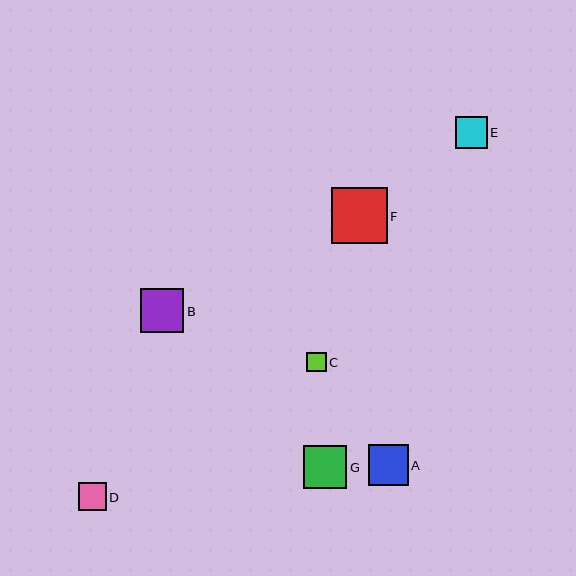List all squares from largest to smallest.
From largest to smallest: F, B, G, A, E, D, C.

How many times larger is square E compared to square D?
Square E is approximately 1.2 times the size of square D.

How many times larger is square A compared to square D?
Square A is approximately 1.5 times the size of square D.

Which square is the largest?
Square F is the largest with a size of approximately 56 pixels.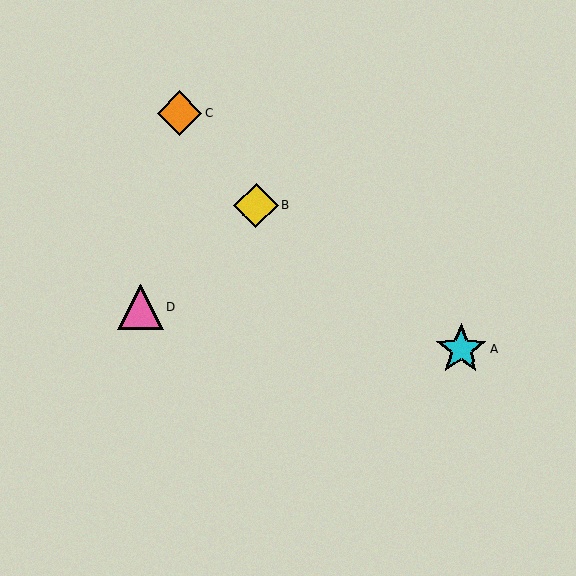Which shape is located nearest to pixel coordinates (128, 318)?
The pink triangle (labeled D) at (140, 307) is nearest to that location.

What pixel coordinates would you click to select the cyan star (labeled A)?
Click at (461, 350) to select the cyan star A.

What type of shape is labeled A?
Shape A is a cyan star.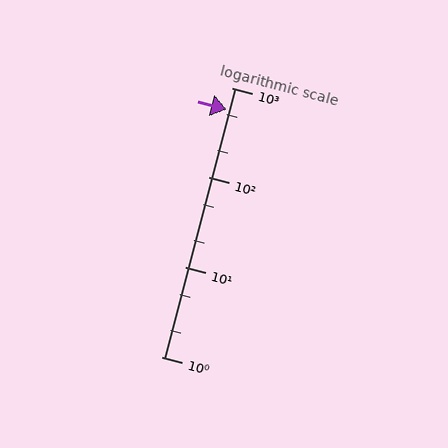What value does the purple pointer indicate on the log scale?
The pointer indicates approximately 570.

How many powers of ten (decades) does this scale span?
The scale spans 3 decades, from 1 to 1000.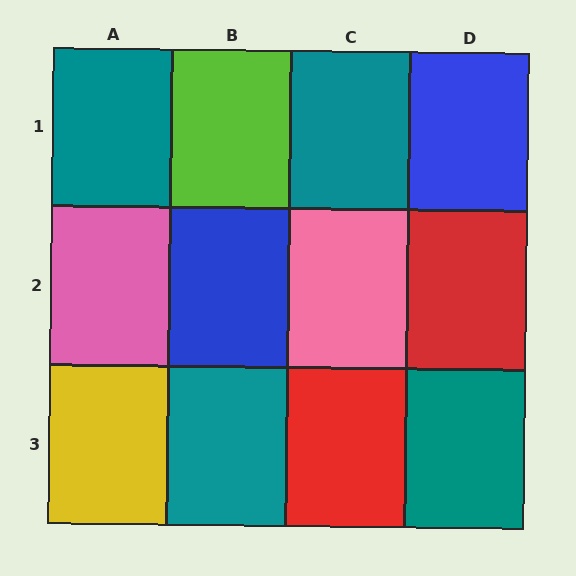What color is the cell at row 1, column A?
Teal.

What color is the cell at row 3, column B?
Teal.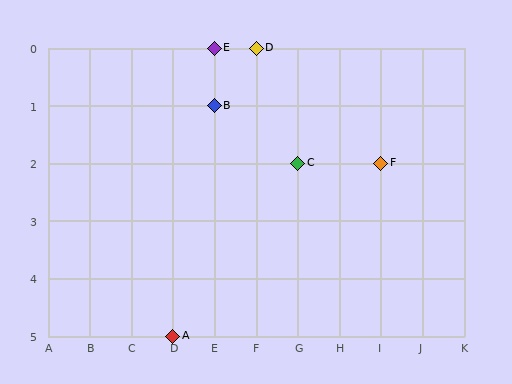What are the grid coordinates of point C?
Point C is at grid coordinates (G, 2).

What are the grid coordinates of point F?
Point F is at grid coordinates (I, 2).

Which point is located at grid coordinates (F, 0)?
Point D is at (F, 0).